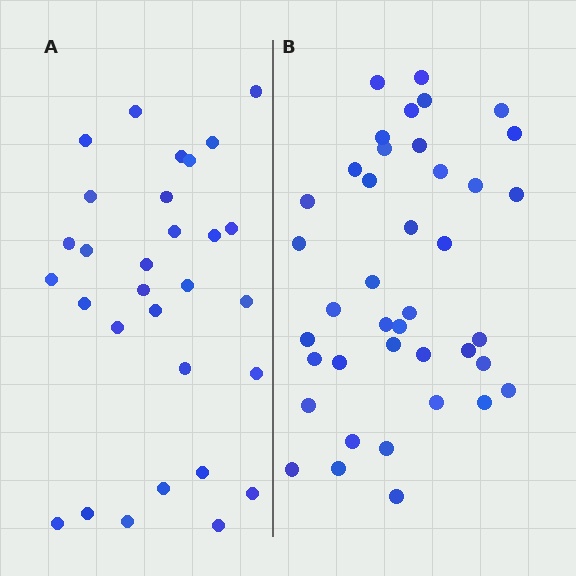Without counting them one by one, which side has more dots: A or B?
Region B (the right region) has more dots.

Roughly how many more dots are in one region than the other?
Region B has roughly 10 or so more dots than region A.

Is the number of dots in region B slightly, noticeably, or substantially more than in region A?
Region B has noticeably more, but not dramatically so. The ratio is roughly 1.3 to 1.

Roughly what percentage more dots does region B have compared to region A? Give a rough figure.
About 35% more.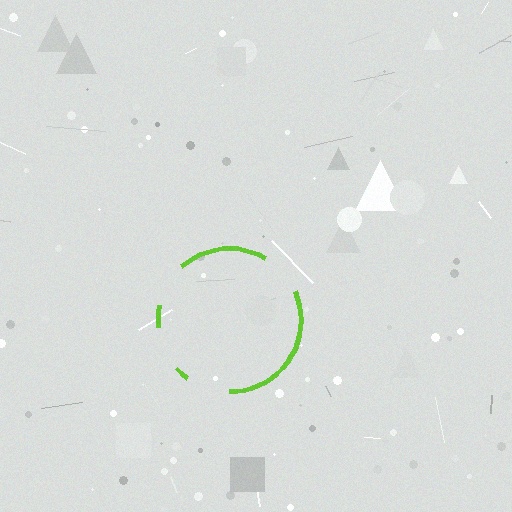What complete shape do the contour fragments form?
The contour fragments form a circle.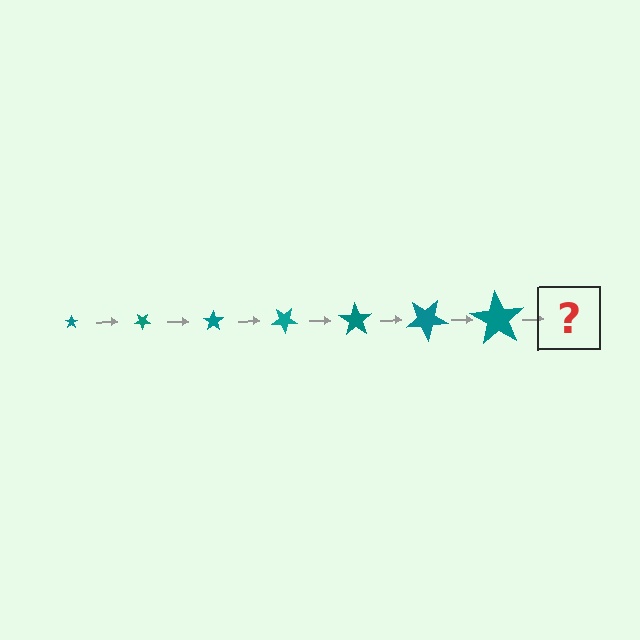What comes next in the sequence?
The next element should be a star, larger than the previous one and rotated 245 degrees from the start.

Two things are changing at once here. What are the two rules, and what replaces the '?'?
The two rules are that the star grows larger each step and it rotates 35 degrees each step. The '?' should be a star, larger than the previous one and rotated 245 degrees from the start.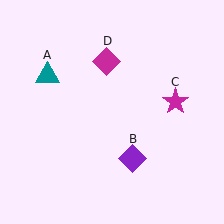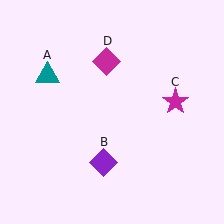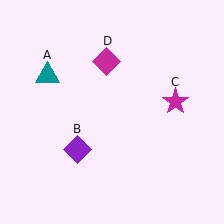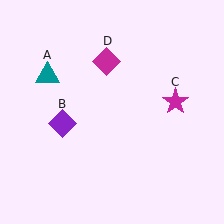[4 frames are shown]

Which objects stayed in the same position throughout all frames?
Teal triangle (object A) and magenta star (object C) and magenta diamond (object D) remained stationary.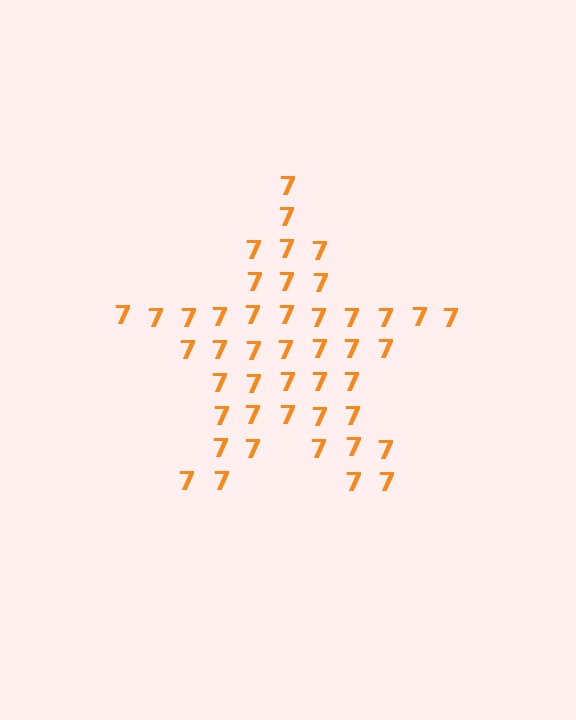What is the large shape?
The large shape is a star.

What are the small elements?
The small elements are digit 7's.